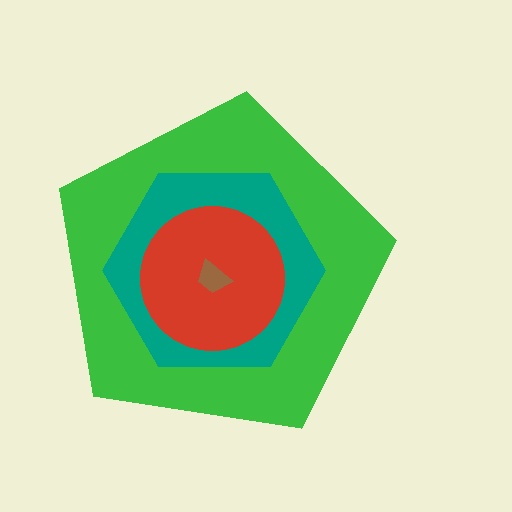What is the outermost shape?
The green pentagon.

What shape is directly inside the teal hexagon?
The red circle.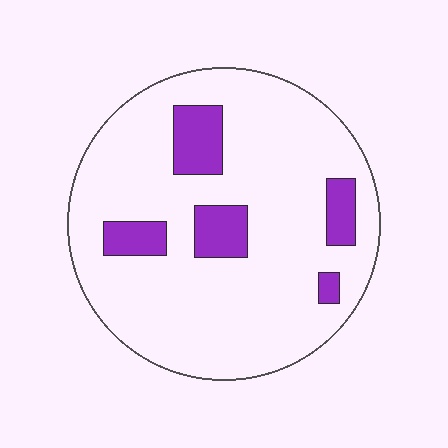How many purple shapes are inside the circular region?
5.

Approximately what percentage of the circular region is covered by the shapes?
Approximately 15%.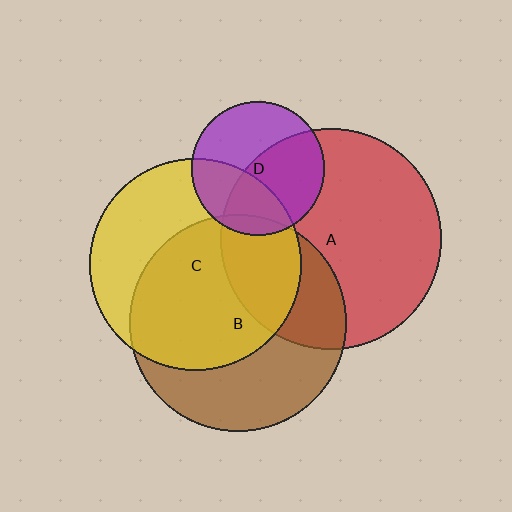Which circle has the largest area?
Circle A (red).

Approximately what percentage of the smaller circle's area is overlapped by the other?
Approximately 5%.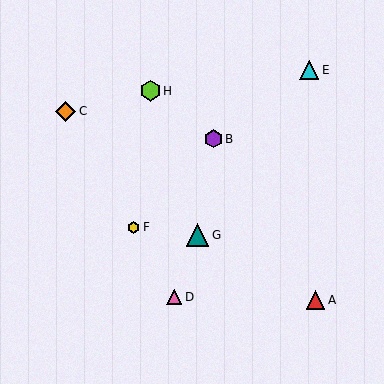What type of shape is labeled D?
Shape D is a pink triangle.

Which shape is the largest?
The teal triangle (labeled G) is the largest.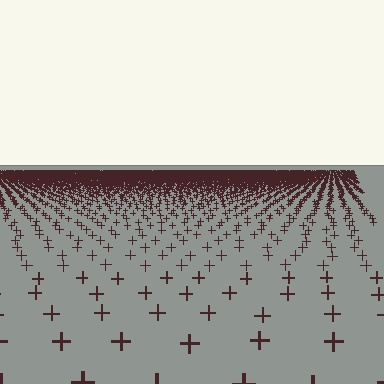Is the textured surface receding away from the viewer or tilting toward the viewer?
The surface is receding away from the viewer. Texture elements get smaller and denser toward the top.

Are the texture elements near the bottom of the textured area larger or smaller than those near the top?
Larger. Near the bottom, elements are closer to the viewer and appear at a bigger on-screen size.